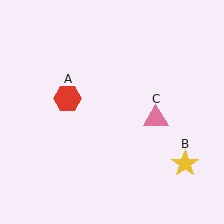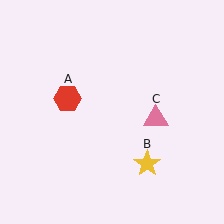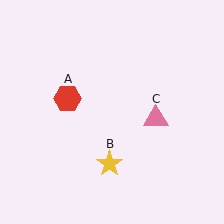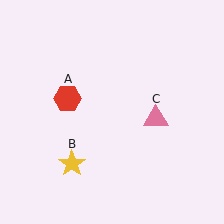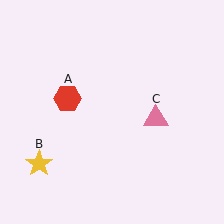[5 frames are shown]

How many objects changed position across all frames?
1 object changed position: yellow star (object B).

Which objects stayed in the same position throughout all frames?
Red hexagon (object A) and pink triangle (object C) remained stationary.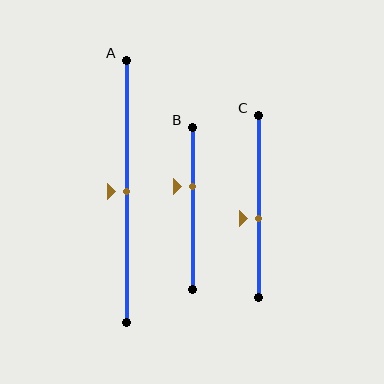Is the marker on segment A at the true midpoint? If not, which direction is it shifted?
Yes, the marker on segment A is at the true midpoint.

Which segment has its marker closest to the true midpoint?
Segment A has its marker closest to the true midpoint.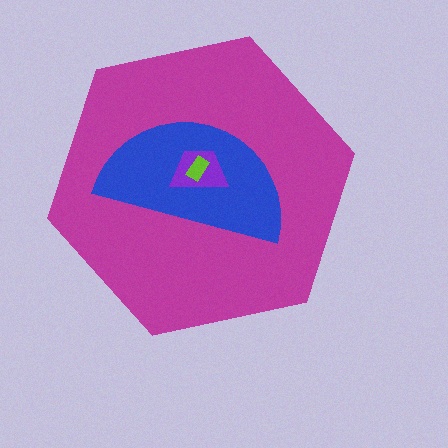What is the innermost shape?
The lime rectangle.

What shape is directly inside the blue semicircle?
The purple trapezoid.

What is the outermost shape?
The magenta hexagon.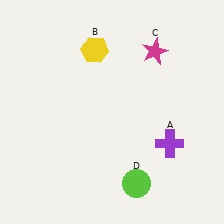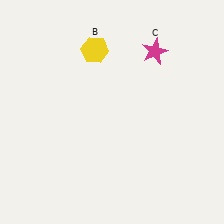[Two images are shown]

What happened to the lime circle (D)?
The lime circle (D) was removed in Image 2. It was in the bottom-right area of Image 1.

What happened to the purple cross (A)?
The purple cross (A) was removed in Image 2. It was in the bottom-right area of Image 1.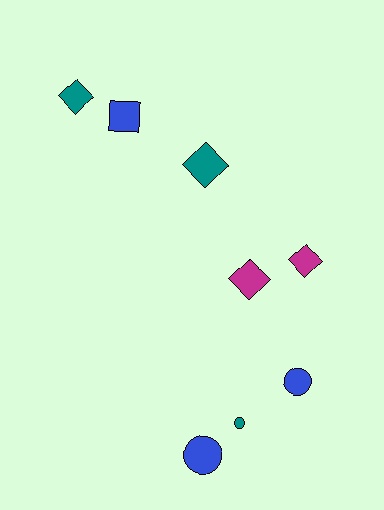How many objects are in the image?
There are 8 objects.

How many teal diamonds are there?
There are 2 teal diamonds.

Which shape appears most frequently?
Diamond, with 4 objects.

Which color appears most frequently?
Blue, with 3 objects.